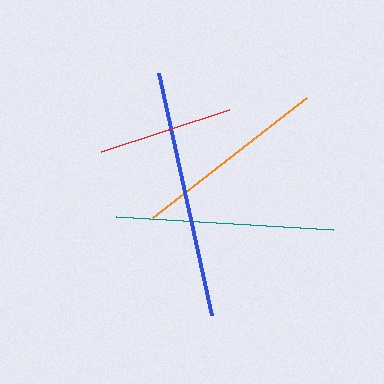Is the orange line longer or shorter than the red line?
The orange line is longer than the red line.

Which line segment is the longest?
The blue line is the longest at approximately 248 pixels.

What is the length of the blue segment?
The blue segment is approximately 248 pixels long.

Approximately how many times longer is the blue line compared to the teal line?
The blue line is approximately 1.1 times the length of the teal line.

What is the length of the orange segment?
The orange segment is approximately 196 pixels long.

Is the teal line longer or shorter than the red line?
The teal line is longer than the red line.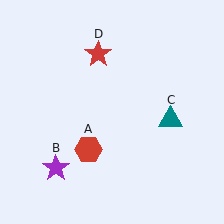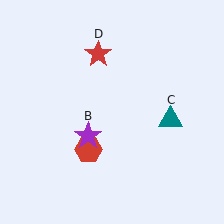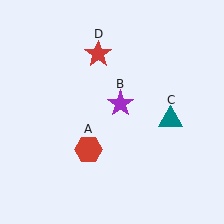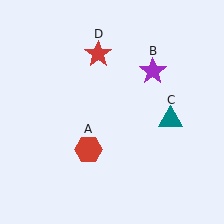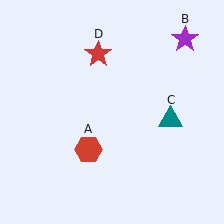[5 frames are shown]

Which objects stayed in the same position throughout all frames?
Red hexagon (object A) and teal triangle (object C) and red star (object D) remained stationary.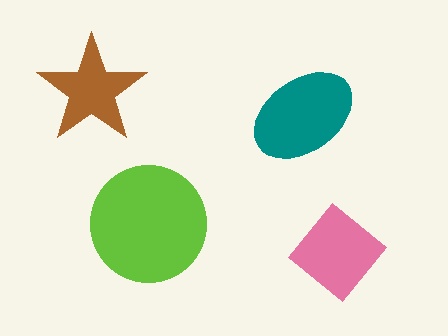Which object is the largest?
The lime circle.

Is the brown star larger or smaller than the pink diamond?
Smaller.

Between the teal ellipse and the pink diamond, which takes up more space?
The teal ellipse.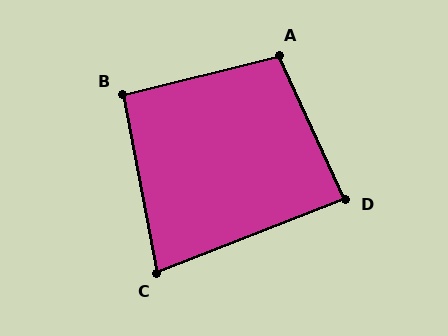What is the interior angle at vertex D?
Approximately 87 degrees (approximately right).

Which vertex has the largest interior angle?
A, at approximately 101 degrees.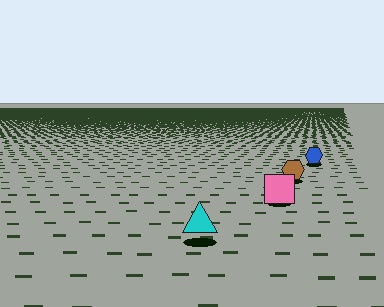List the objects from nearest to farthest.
From nearest to farthest: the cyan triangle, the pink square, the brown hexagon, the blue hexagon.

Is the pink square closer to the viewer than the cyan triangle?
No. The cyan triangle is closer — you can tell from the texture gradient: the ground texture is coarser near it.